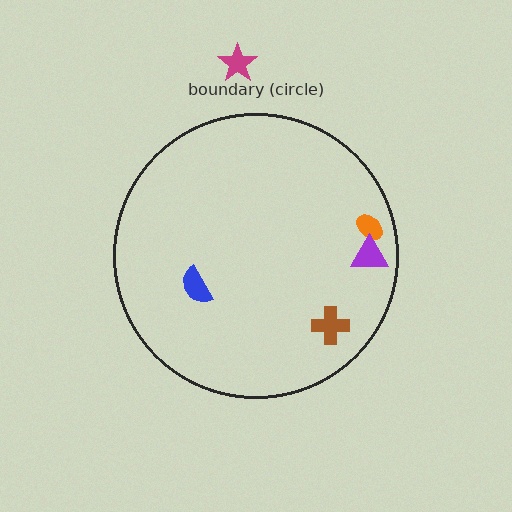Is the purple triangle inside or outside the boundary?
Inside.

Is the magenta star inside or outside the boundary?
Outside.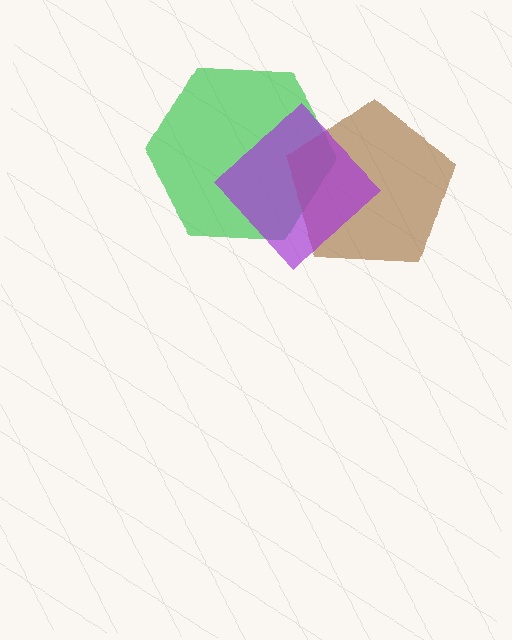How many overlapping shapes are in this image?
There are 3 overlapping shapes in the image.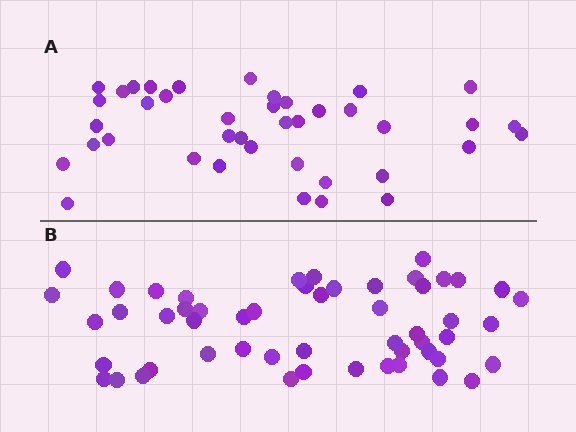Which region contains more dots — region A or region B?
Region B (the bottom region) has more dots.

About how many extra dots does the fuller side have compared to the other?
Region B has approximately 15 more dots than region A.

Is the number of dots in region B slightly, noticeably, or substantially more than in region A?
Region B has noticeably more, but not dramatically so. The ratio is roughly 1.3 to 1.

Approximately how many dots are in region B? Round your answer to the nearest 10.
About 50 dots. (The exact count is 53, which rounds to 50.)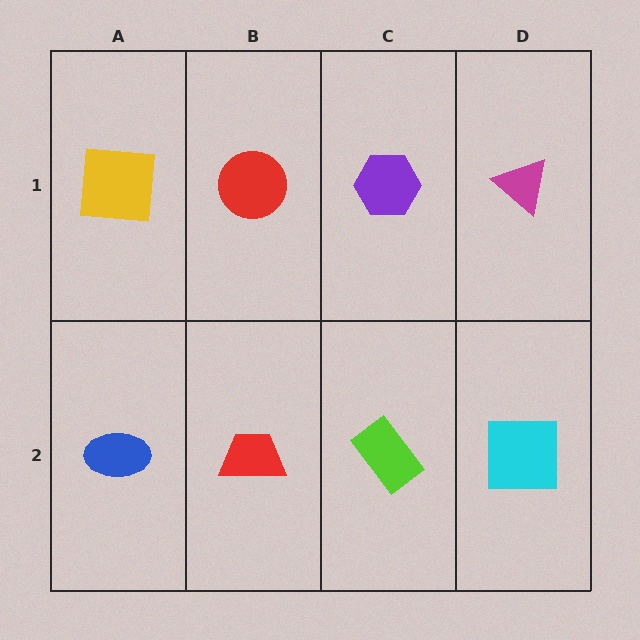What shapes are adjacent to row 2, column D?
A magenta triangle (row 1, column D), a lime rectangle (row 2, column C).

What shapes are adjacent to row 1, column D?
A cyan square (row 2, column D), a purple hexagon (row 1, column C).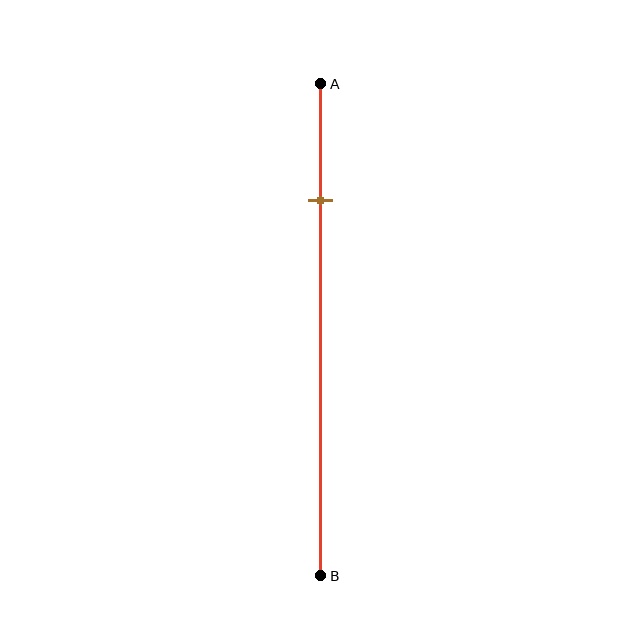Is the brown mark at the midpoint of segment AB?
No, the mark is at about 25% from A, not at the 50% midpoint.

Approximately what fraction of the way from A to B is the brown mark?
The brown mark is approximately 25% of the way from A to B.